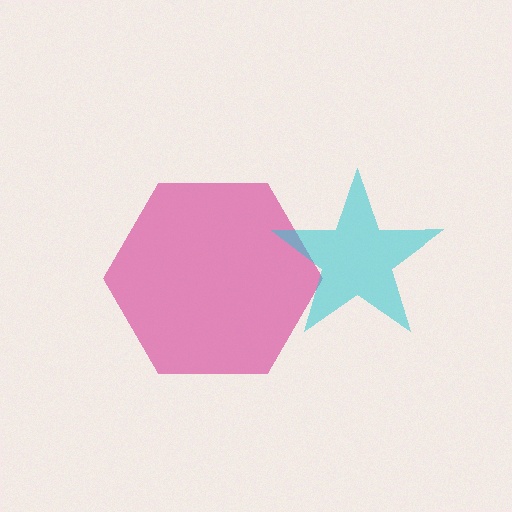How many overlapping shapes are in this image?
There are 2 overlapping shapes in the image.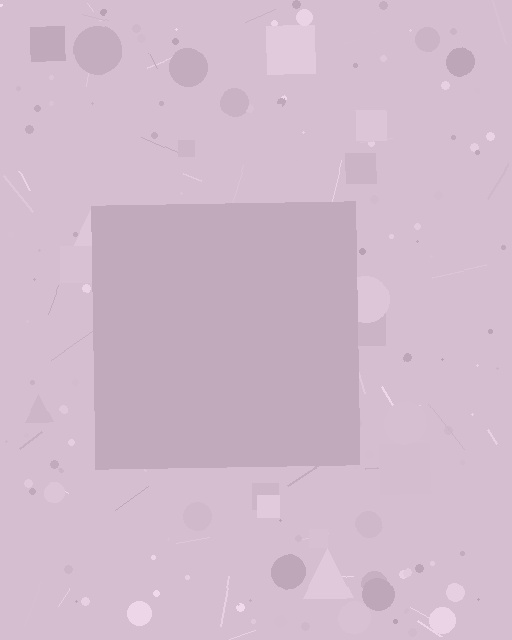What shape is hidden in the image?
A square is hidden in the image.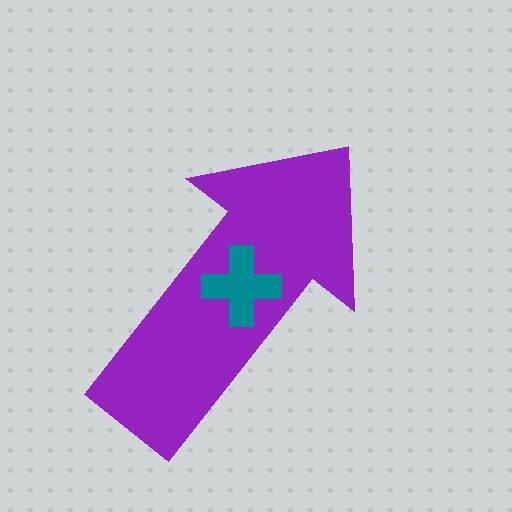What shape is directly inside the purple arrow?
The teal cross.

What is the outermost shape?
The purple arrow.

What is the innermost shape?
The teal cross.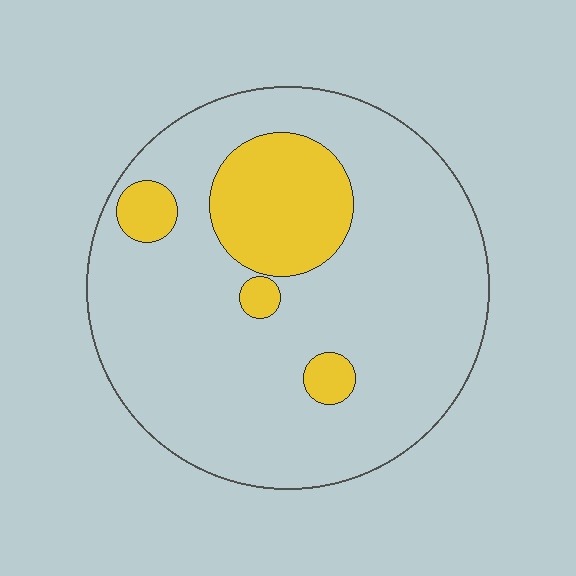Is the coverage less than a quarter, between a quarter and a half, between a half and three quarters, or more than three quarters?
Less than a quarter.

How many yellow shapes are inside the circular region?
4.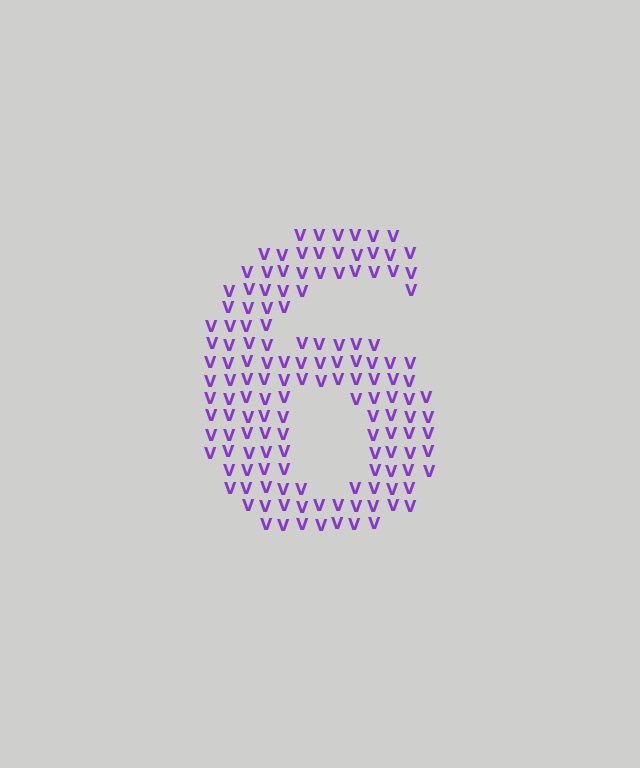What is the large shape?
The large shape is the digit 6.